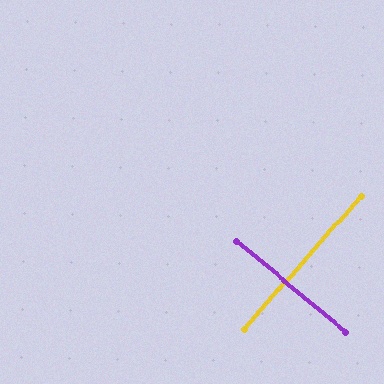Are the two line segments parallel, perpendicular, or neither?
Perpendicular — they meet at approximately 89°.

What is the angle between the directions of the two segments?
Approximately 89 degrees.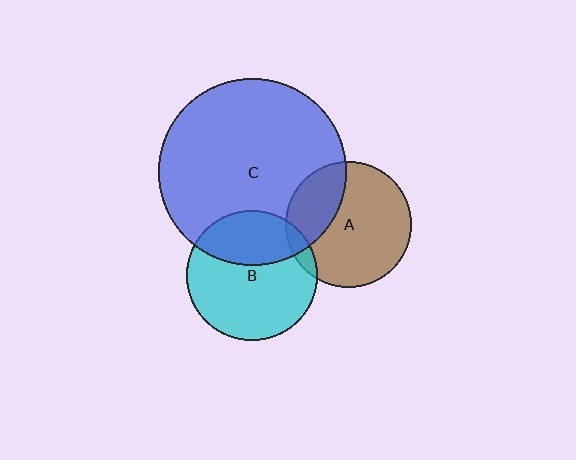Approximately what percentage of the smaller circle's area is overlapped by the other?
Approximately 5%.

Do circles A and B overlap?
Yes.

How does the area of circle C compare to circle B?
Approximately 2.1 times.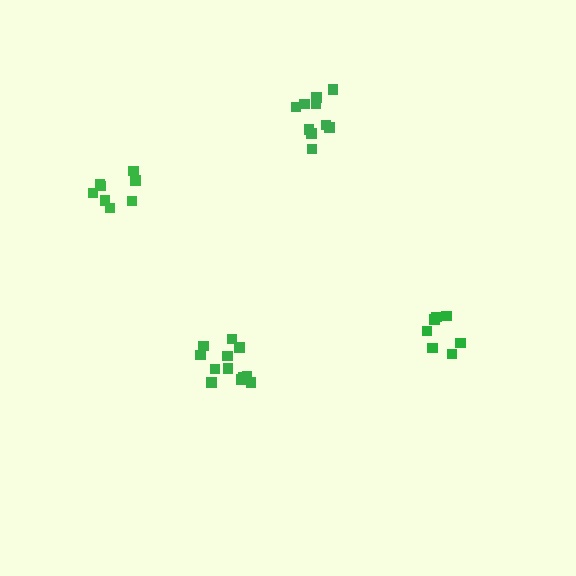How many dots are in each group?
Group 1: 8 dots, Group 2: 10 dots, Group 3: 8 dots, Group 4: 12 dots (38 total).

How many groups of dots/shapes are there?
There are 4 groups.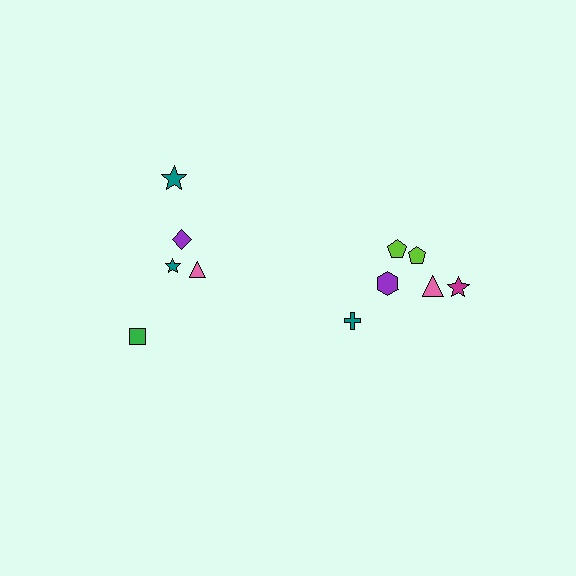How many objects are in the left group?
There are 5 objects.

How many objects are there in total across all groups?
There are 12 objects.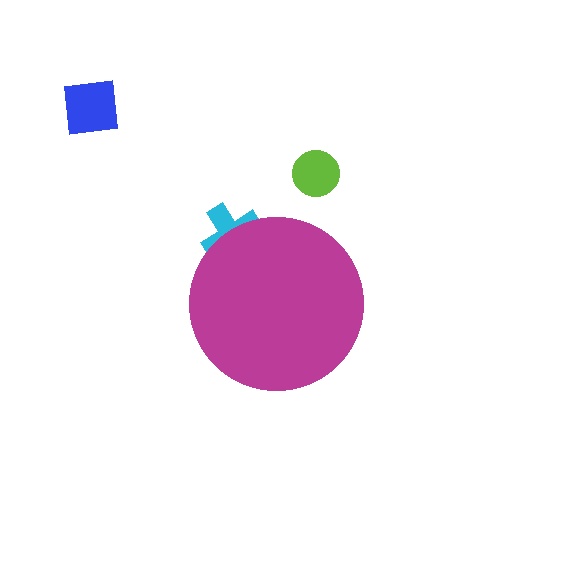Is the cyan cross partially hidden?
Yes, the cyan cross is partially hidden behind the magenta circle.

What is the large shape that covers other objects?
A magenta circle.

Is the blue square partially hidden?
No, the blue square is fully visible.